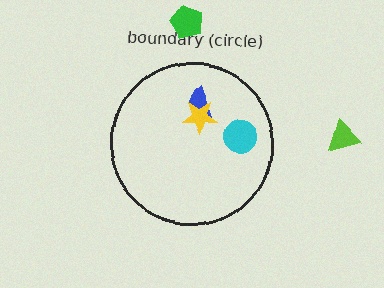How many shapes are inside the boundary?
3 inside, 2 outside.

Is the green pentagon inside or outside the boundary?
Outside.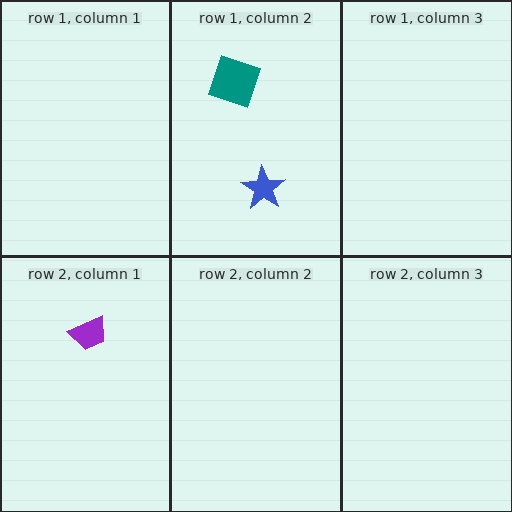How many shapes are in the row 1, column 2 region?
2.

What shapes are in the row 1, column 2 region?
The teal diamond, the blue star.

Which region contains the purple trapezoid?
The row 2, column 1 region.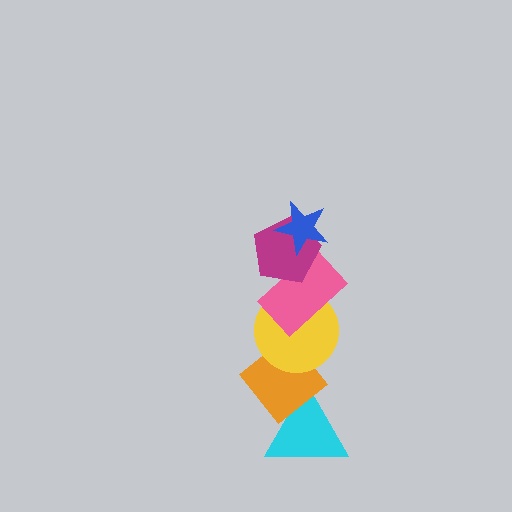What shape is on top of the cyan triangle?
The orange diamond is on top of the cyan triangle.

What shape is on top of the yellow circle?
The pink rectangle is on top of the yellow circle.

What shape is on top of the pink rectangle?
The magenta pentagon is on top of the pink rectangle.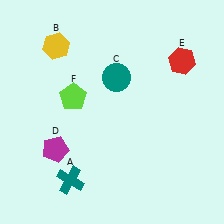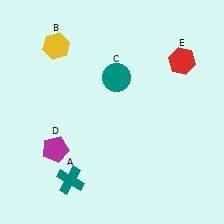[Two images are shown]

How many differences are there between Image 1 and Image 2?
There is 1 difference between the two images.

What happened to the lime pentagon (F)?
The lime pentagon (F) was removed in Image 2. It was in the top-left area of Image 1.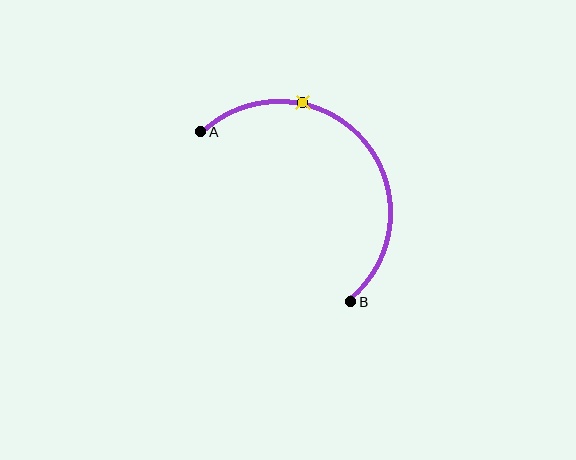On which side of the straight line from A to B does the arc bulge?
The arc bulges above and to the right of the straight line connecting A and B.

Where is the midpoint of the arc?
The arc midpoint is the point on the curve farthest from the straight line joining A and B. It sits above and to the right of that line.